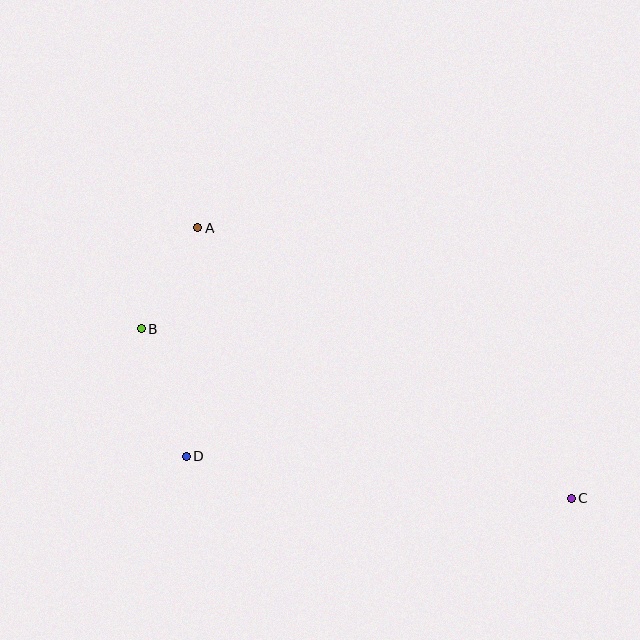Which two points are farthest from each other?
Points B and C are farthest from each other.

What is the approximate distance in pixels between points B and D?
The distance between B and D is approximately 135 pixels.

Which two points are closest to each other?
Points A and B are closest to each other.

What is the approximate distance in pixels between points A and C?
The distance between A and C is approximately 462 pixels.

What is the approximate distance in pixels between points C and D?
The distance between C and D is approximately 387 pixels.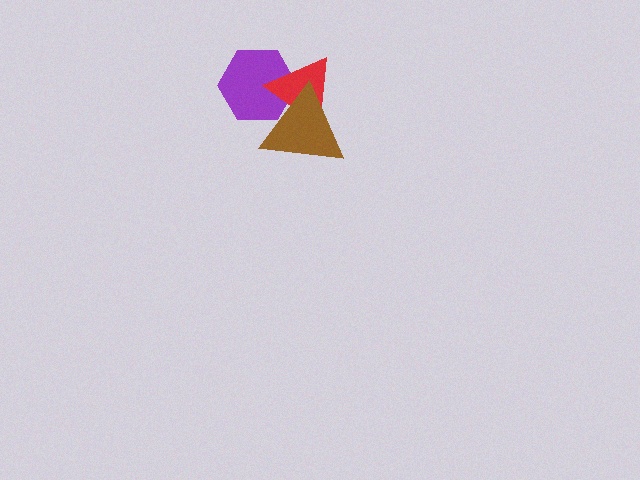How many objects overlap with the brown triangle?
2 objects overlap with the brown triangle.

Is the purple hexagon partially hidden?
Yes, it is partially covered by another shape.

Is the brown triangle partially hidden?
No, no other shape covers it.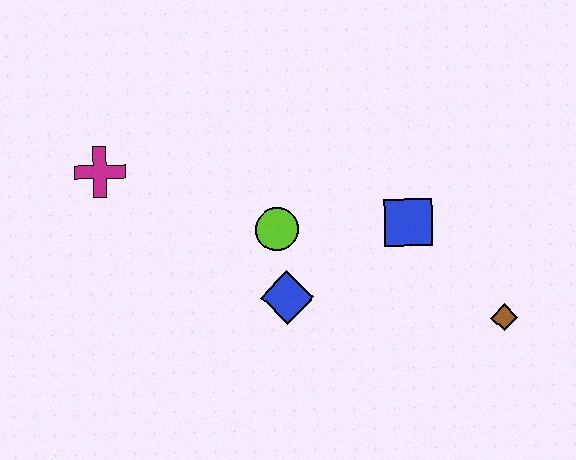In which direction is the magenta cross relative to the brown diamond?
The magenta cross is to the left of the brown diamond.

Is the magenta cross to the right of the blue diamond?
No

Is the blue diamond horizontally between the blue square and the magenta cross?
Yes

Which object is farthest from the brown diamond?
The magenta cross is farthest from the brown diamond.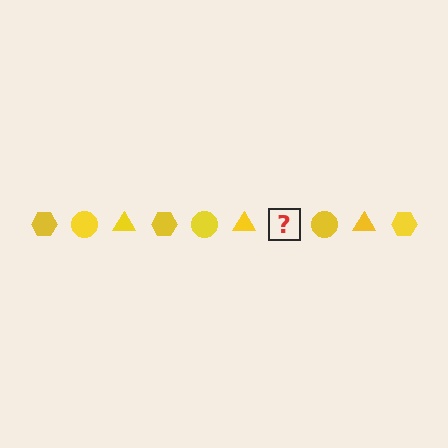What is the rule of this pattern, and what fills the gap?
The rule is that the pattern cycles through hexagon, circle, triangle shapes in yellow. The gap should be filled with a yellow hexagon.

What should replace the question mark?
The question mark should be replaced with a yellow hexagon.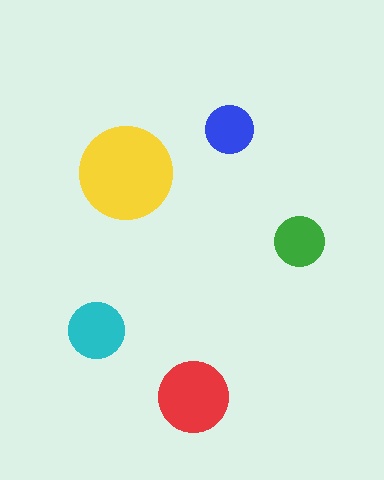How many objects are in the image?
There are 5 objects in the image.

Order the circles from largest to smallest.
the yellow one, the red one, the cyan one, the green one, the blue one.